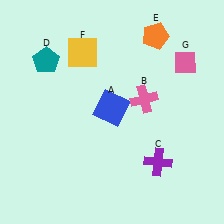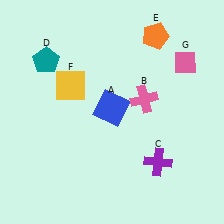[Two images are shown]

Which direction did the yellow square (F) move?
The yellow square (F) moved down.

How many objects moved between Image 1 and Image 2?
1 object moved between the two images.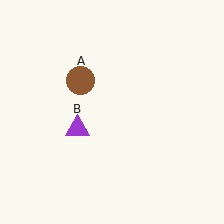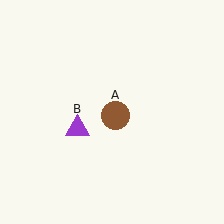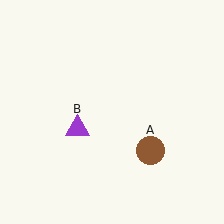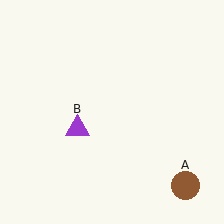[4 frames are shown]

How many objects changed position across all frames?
1 object changed position: brown circle (object A).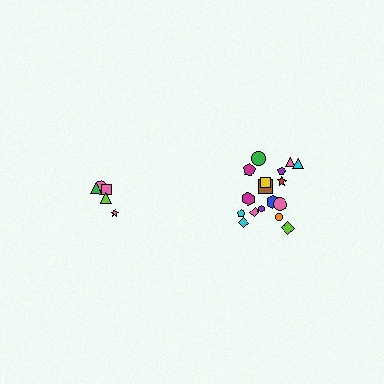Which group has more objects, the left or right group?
The right group.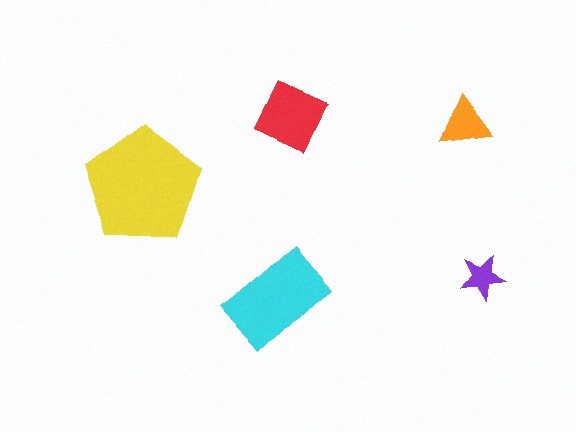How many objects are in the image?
There are 5 objects in the image.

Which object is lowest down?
The cyan rectangle is bottommost.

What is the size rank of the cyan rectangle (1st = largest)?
2nd.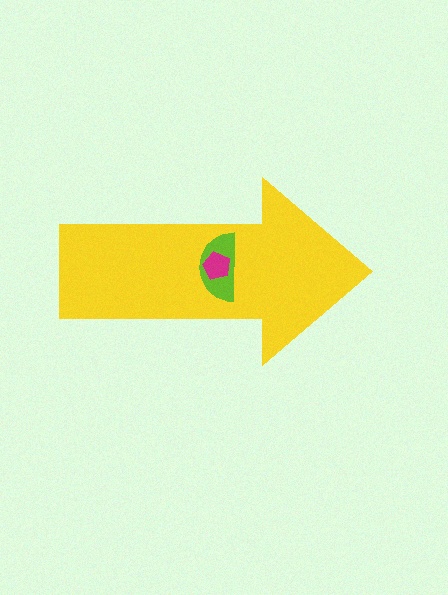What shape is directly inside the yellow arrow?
The lime semicircle.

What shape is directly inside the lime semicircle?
The magenta pentagon.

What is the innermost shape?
The magenta pentagon.